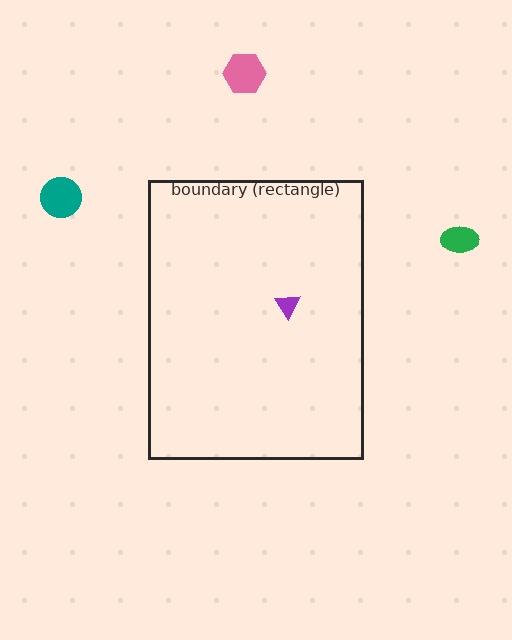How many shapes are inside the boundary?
1 inside, 3 outside.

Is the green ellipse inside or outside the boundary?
Outside.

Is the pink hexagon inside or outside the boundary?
Outside.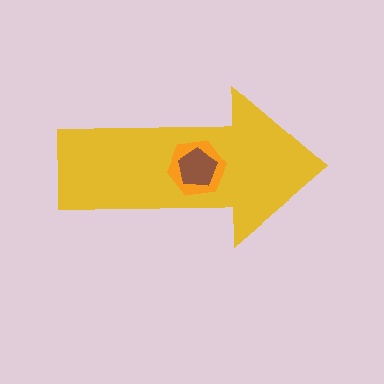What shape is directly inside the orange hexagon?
The brown pentagon.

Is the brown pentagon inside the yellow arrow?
Yes.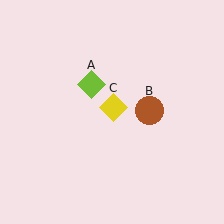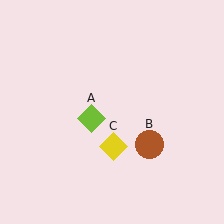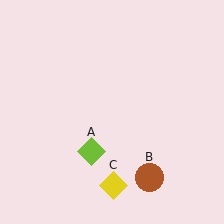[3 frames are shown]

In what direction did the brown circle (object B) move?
The brown circle (object B) moved down.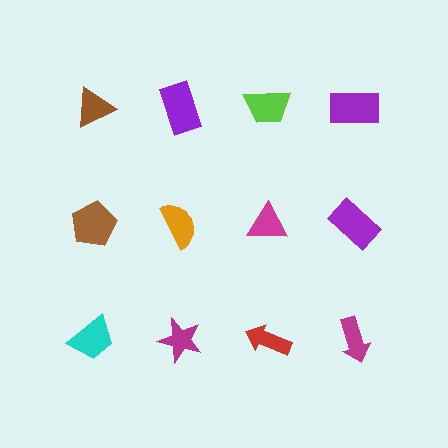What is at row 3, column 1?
A cyan trapezoid.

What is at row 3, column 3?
A red arrow.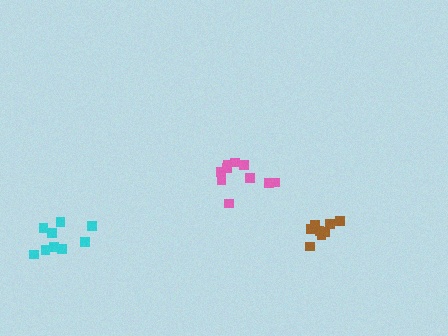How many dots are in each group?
Group 1: 9 dots, Group 2: 10 dots, Group 3: 9 dots (28 total).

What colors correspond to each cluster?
The clusters are colored: brown, pink, cyan.